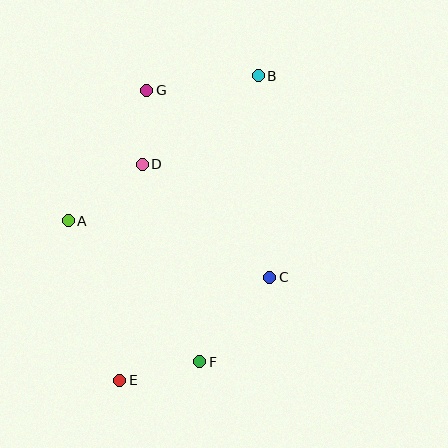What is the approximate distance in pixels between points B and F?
The distance between B and F is approximately 292 pixels.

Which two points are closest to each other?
Points D and G are closest to each other.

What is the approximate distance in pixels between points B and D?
The distance between B and D is approximately 146 pixels.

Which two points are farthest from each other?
Points B and E are farthest from each other.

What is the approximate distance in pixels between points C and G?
The distance between C and G is approximately 224 pixels.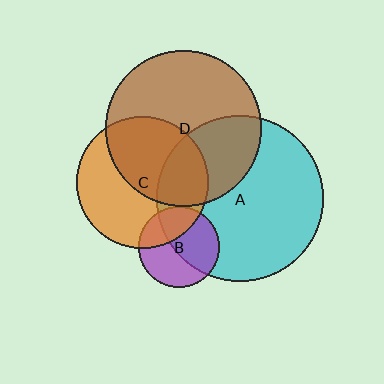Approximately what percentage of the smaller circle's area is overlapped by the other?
Approximately 30%.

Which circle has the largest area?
Circle A (cyan).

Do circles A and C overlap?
Yes.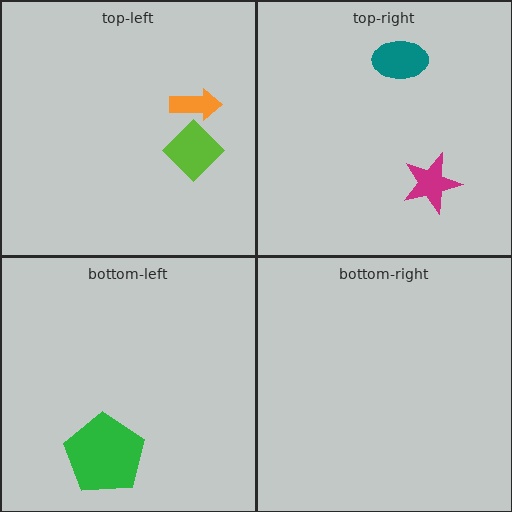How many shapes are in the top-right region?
2.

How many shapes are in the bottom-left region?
1.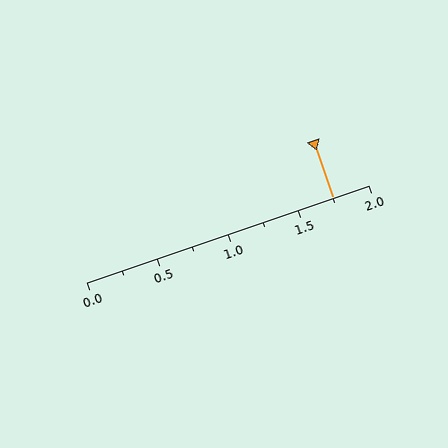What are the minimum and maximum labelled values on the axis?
The axis runs from 0.0 to 2.0.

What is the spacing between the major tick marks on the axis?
The major ticks are spaced 0.5 apart.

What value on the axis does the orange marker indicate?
The marker indicates approximately 1.75.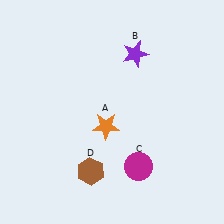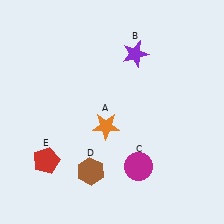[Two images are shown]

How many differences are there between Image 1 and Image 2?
There is 1 difference between the two images.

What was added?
A red pentagon (E) was added in Image 2.